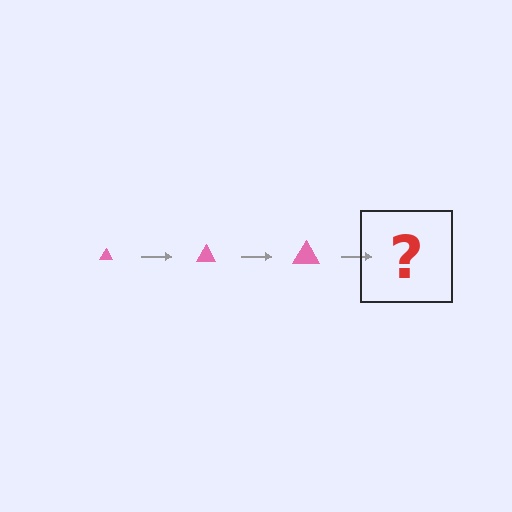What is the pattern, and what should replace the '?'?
The pattern is that the triangle gets progressively larger each step. The '?' should be a pink triangle, larger than the previous one.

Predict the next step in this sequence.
The next step is a pink triangle, larger than the previous one.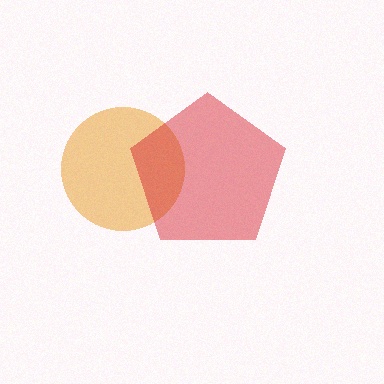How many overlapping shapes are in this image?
There are 2 overlapping shapes in the image.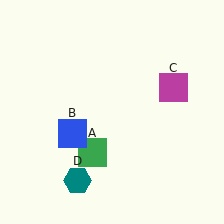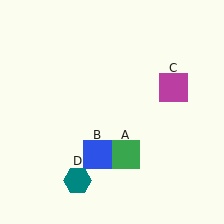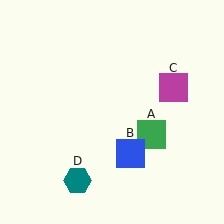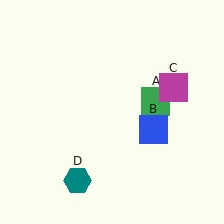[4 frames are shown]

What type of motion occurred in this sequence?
The green square (object A), blue square (object B) rotated counterclockwise around the center of the scene.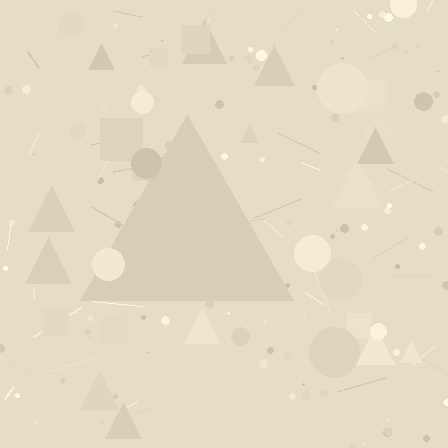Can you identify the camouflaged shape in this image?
The camouflaged shape is a triangle.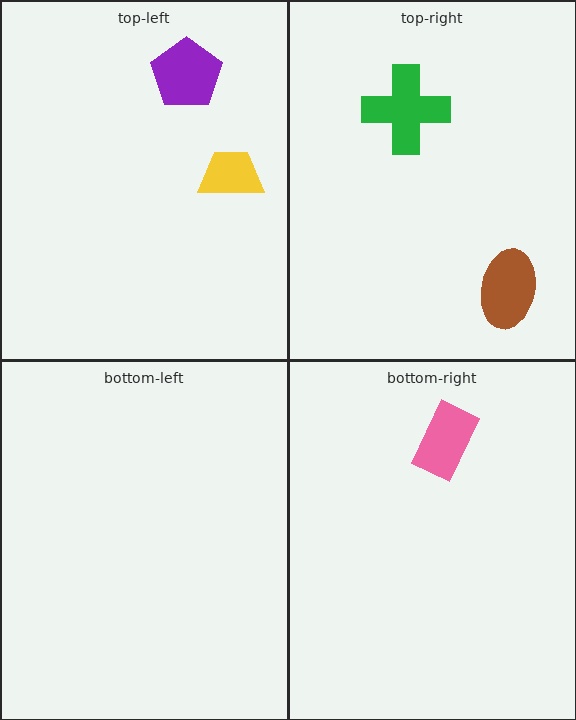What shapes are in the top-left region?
The purple pentagon, the yellow trapezoid.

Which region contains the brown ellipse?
The top-right region.